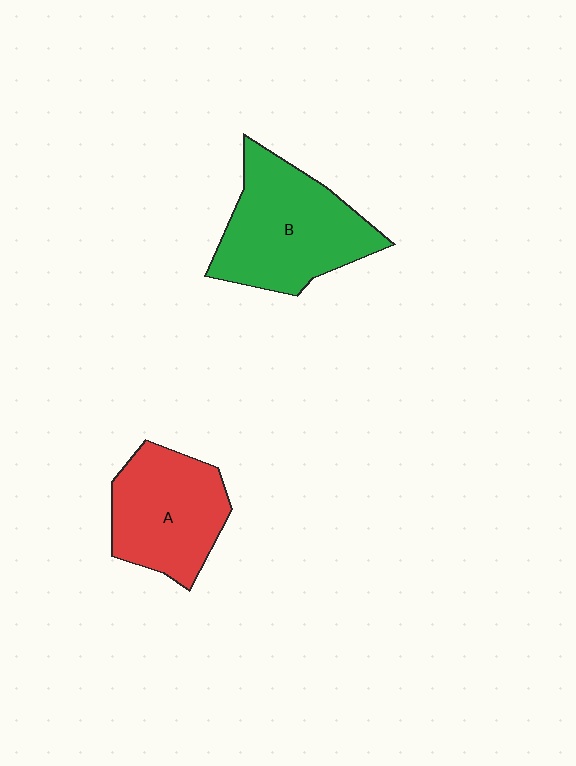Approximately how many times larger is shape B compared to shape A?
Approximately 1.2 times.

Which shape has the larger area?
Shape B (green).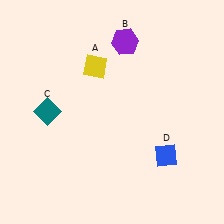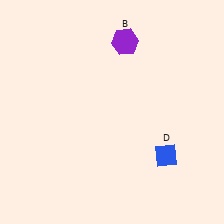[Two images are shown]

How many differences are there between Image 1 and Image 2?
There are 2 differences between the two images.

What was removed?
The yellow diamond (A), the teal diamond (C) were removed in Image 2.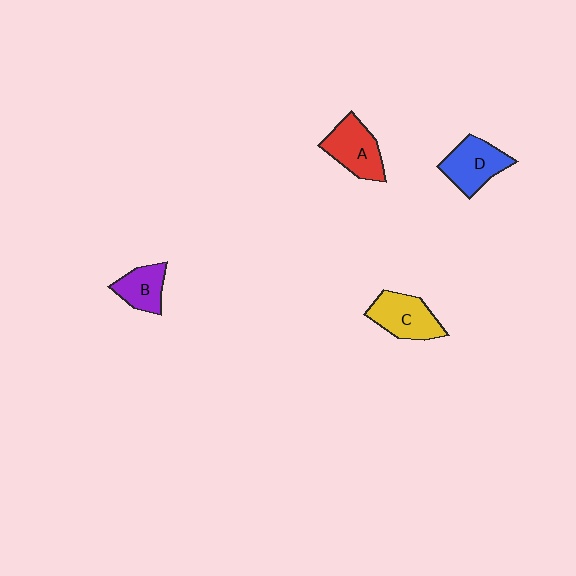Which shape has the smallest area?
Shape B (purple).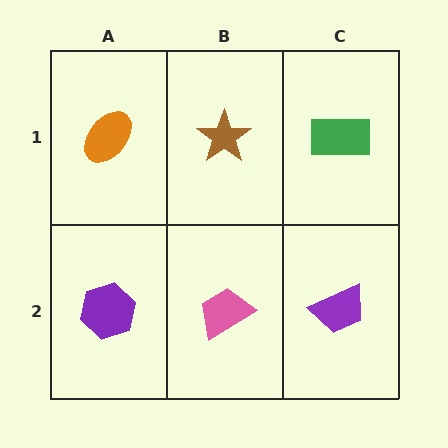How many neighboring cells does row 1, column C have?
2.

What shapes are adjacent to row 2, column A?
An orange ellipse (row 1, column A), a pink trapezoid (row 2, column B).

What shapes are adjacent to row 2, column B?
A brown star (row 1, column B), a purple hexagon (row 2, column A), a purple trapezoid (row 2, column C).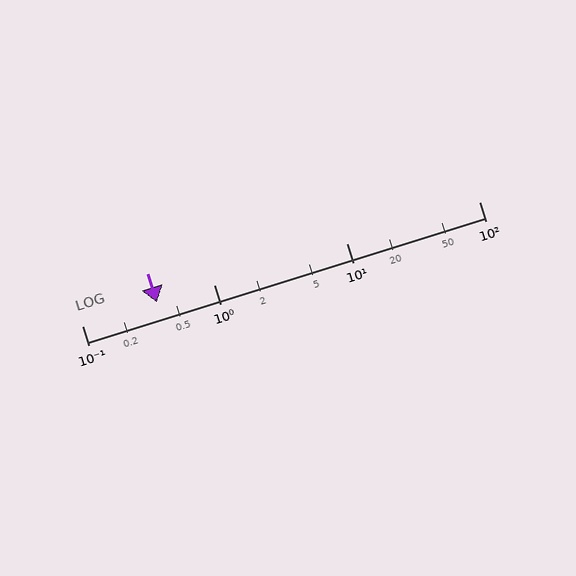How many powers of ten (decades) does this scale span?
The scale spans 3 decades, from 0.1 to 100.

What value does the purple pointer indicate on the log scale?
The pointer indicates approximately 0.37.